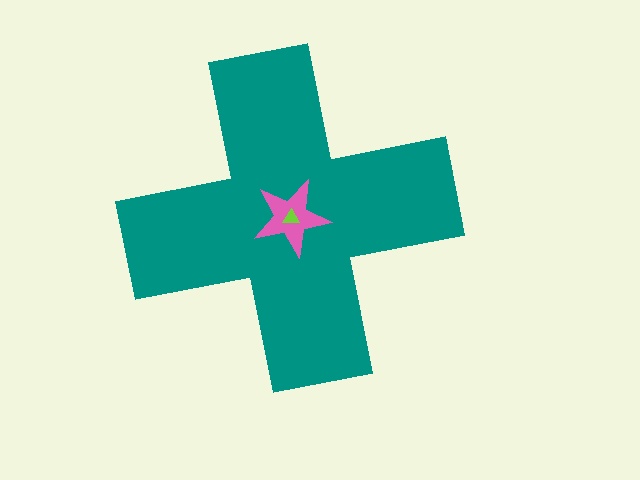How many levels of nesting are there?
3.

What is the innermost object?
The lime triangle.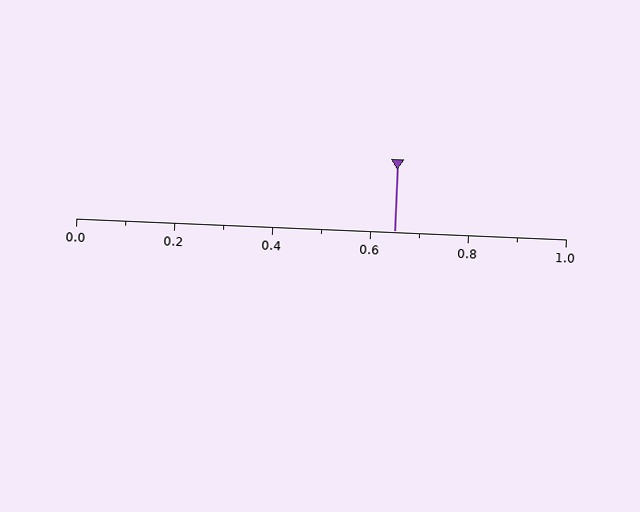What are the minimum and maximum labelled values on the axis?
The axis runs from 0.0 to 1.0.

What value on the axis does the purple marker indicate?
The marker indicates approximately 0.65.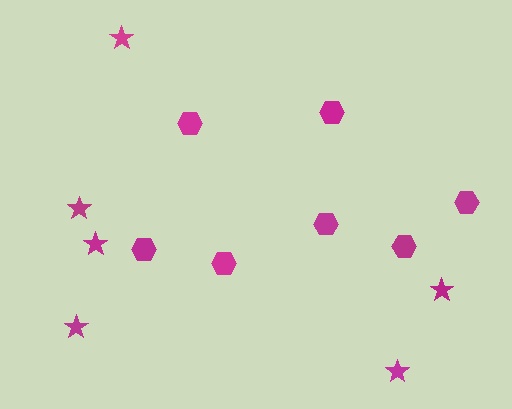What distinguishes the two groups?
There are 2 groups: one group of hexagons (7) and one group of stars (6).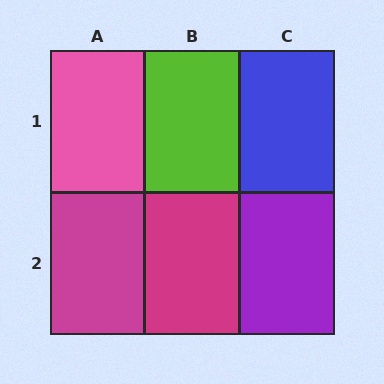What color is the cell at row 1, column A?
Pink.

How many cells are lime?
1 cell is lime.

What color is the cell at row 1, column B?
Lime.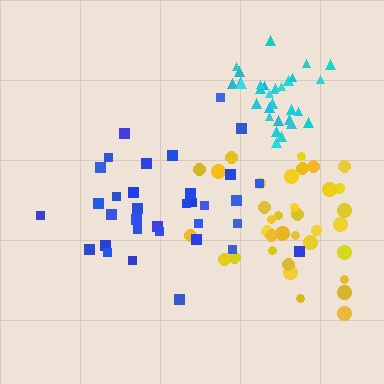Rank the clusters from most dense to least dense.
cyan, yellow, blue.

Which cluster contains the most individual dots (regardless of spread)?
Yellow (35).